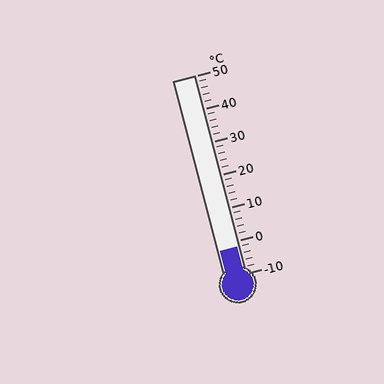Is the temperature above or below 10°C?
The temperature is below 10°C.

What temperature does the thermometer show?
The thermometer shows approximately -2°C.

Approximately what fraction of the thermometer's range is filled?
The thermometer is filled to approximately 15% of its range.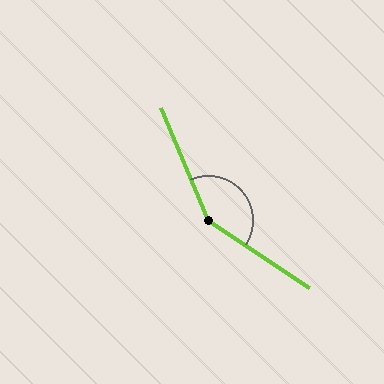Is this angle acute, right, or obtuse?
It is obtuse.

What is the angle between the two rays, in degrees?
Approximately 147 degrees.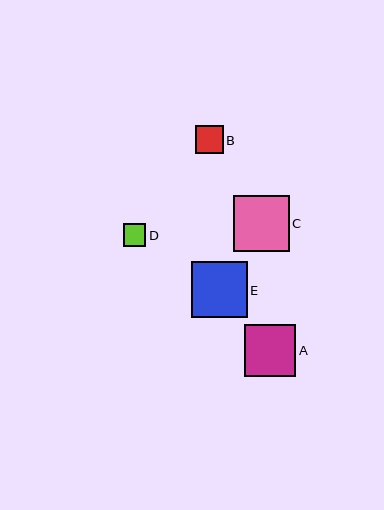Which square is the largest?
Square E is the largest with a size of approximately 56 pixels.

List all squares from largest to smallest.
From largest to smallest: E, C, A, B, D.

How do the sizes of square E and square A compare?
Square E and square A are approximately the same size.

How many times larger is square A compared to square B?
Square A is approximately 1.8 times the size of square B.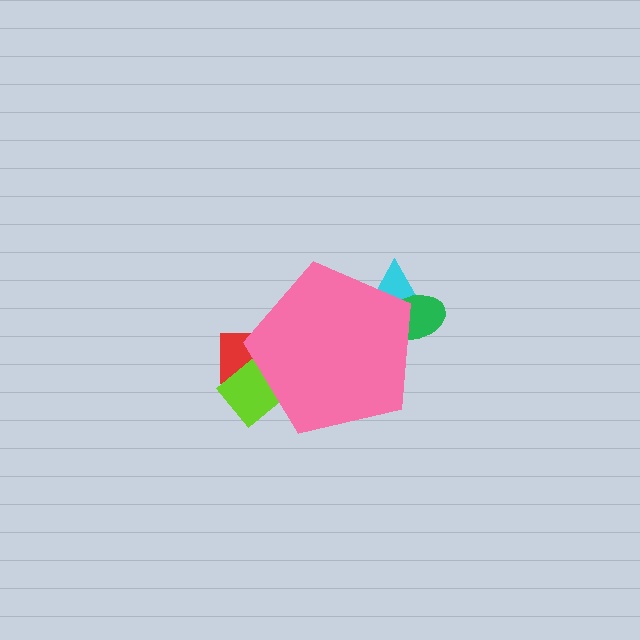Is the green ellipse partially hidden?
Yes, the green ellipse is partially hidden behind the pink pentagon.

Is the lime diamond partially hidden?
Yes, the lime diamond is partially hidden behind the pink pentagon.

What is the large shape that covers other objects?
A pink pentagon.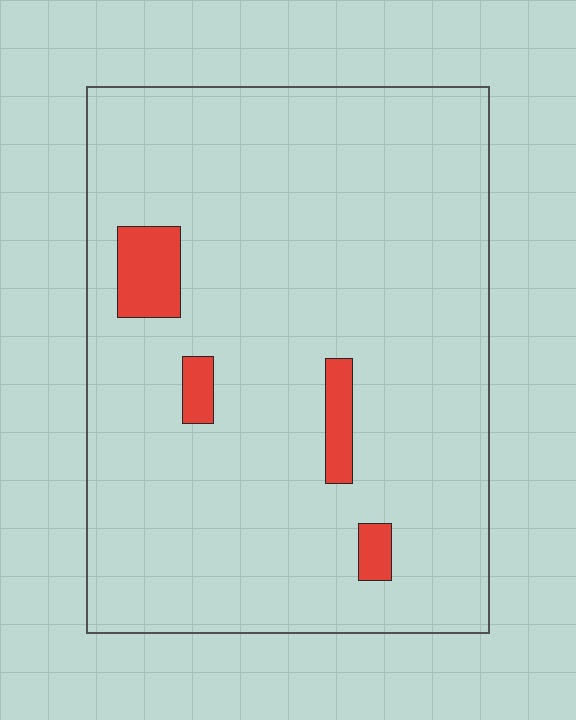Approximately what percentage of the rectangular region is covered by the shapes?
Approximately 5%.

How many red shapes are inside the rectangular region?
4.